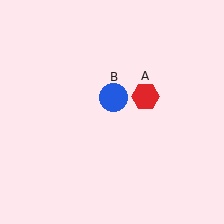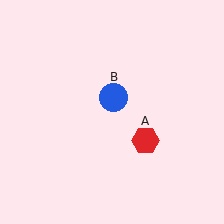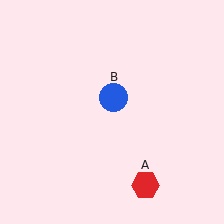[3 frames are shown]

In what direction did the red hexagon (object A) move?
The red hexagon (object A) moved down.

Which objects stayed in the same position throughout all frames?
Blue circle (object B) remained stationary.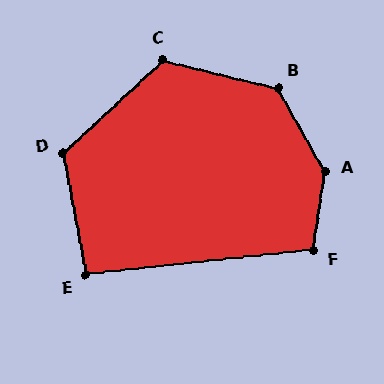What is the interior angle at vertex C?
Approximately 124 degrees (obtuse).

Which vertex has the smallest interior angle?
E, at approximately 94 degrees.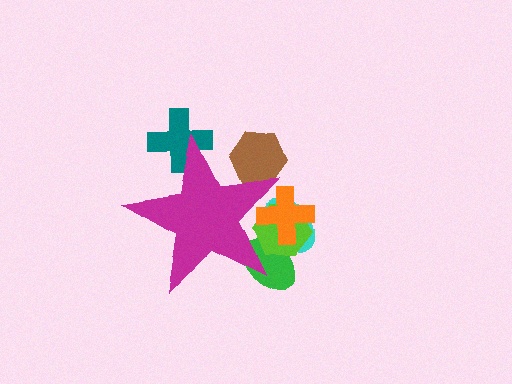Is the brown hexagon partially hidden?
Yes, the brown hexagon is partially hidden behind the magenta star.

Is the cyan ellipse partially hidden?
Yes, the cyan ellipse is partially hidden behind the magenta star.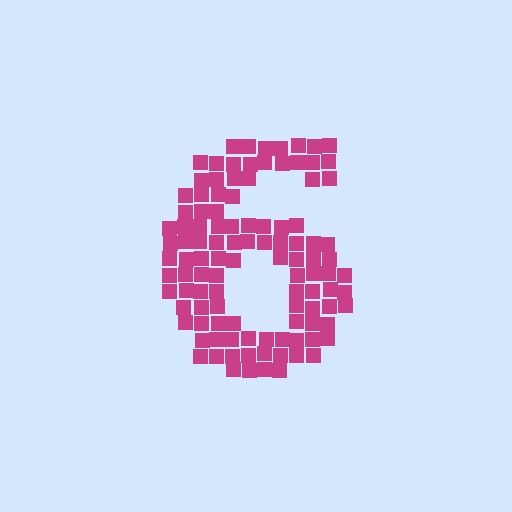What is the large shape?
The large shape is the digit 6.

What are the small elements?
The small elements are squares.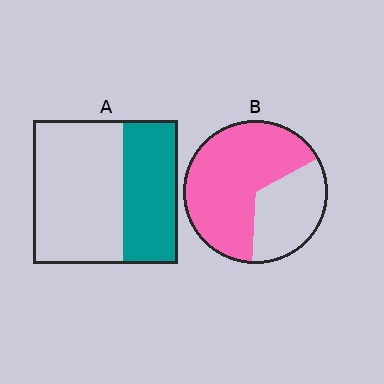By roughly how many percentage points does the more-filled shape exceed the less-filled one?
By roughly 30 percentage points (B over A).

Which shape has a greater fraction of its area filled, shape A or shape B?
Shape B.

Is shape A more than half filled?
No.